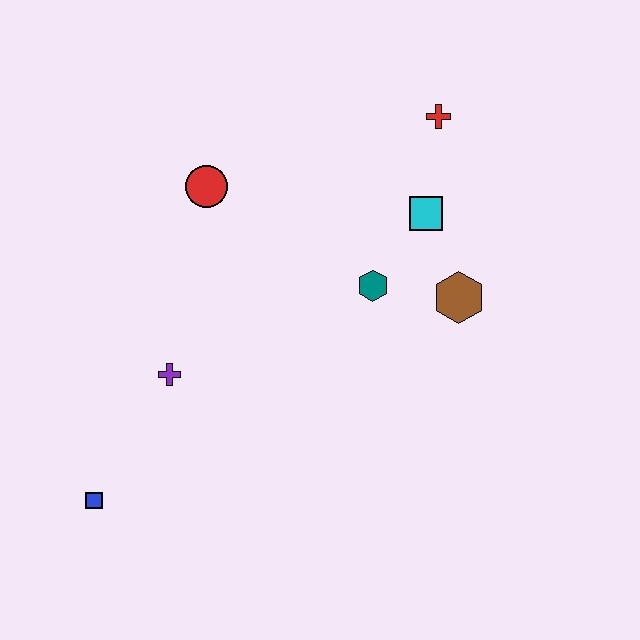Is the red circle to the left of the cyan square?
Yes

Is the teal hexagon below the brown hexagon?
No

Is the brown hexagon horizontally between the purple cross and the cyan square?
No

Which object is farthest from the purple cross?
The red cross is farthest from the purple cross.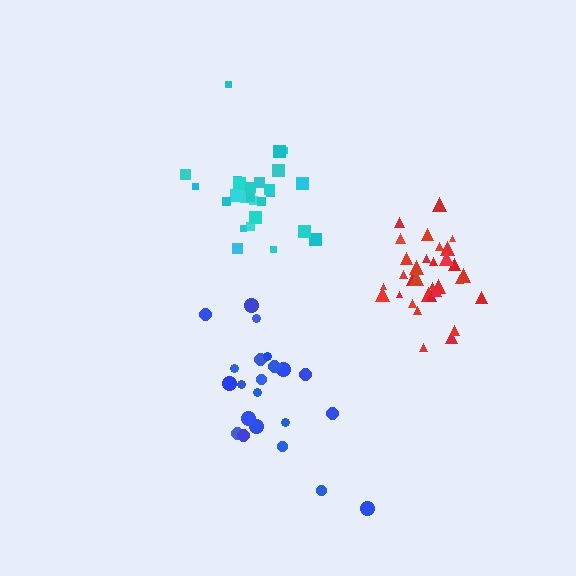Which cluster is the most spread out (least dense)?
Blue.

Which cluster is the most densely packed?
Red.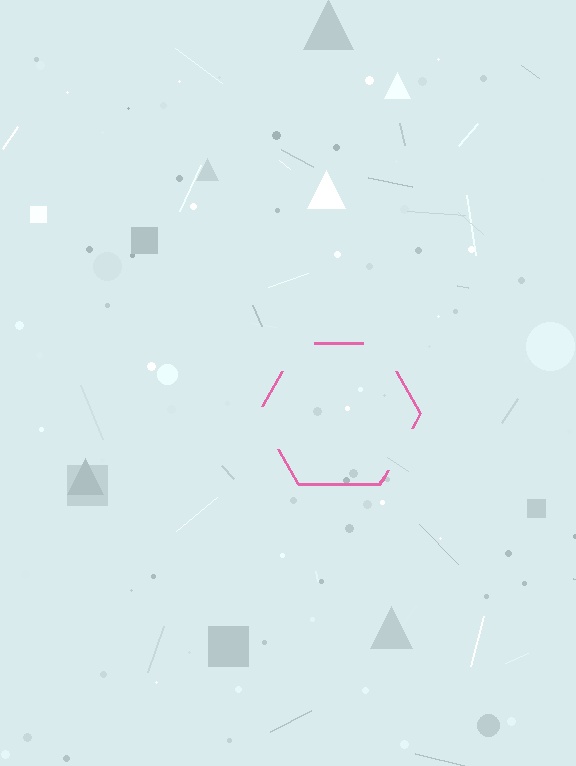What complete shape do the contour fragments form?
The contour fragments form a hexagon.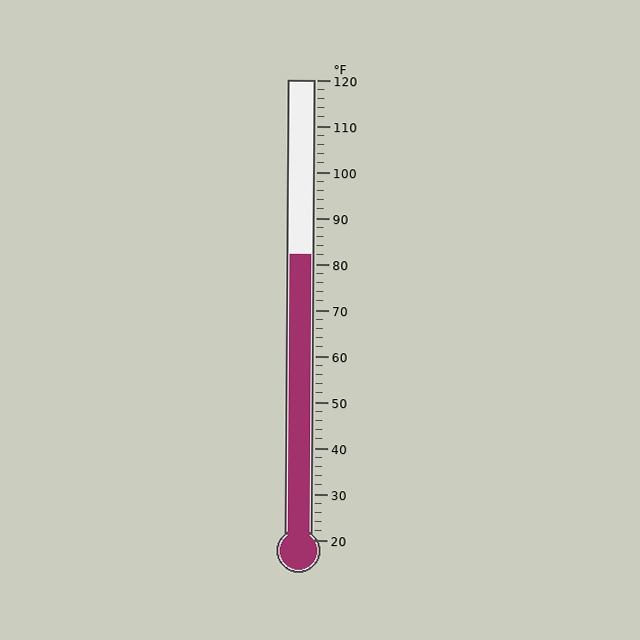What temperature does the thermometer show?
The thermometer shows approximately 82°F.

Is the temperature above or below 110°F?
The temperature is below 110°F.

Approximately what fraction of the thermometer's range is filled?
The thermometer is filled to approximately 60% of its range.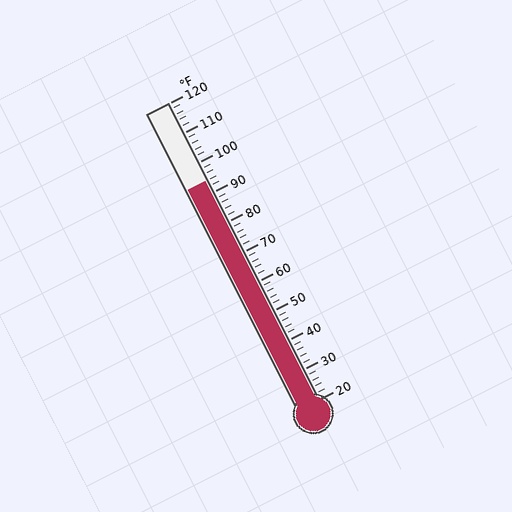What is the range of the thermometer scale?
The thermometer scale ranges from 20°F to 120°F.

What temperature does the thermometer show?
The thermometer shows approximately 94°F.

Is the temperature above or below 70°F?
The temperature is above 70°F.